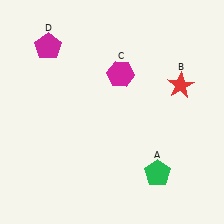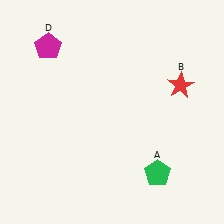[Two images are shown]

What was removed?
The magenta hexagon (C) was removed in Image 2.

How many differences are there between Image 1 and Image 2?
There is 1 difference between the two images.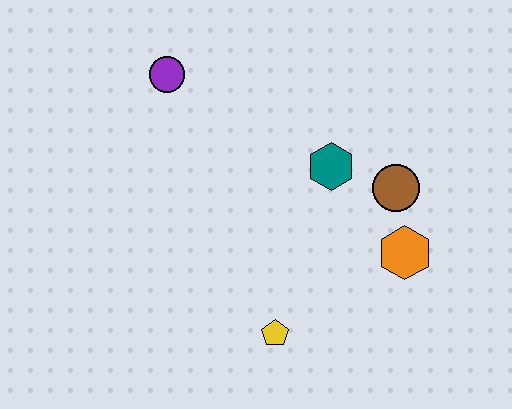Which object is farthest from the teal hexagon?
The purple circle is farthest from the teal hexagon.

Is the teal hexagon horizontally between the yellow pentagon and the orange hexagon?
Yes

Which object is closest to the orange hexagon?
The brown circle is closest to the orange hexagon.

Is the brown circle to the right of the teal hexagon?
Yes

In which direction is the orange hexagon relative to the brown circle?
The orange hexagon is below the brown circle.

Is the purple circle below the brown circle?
No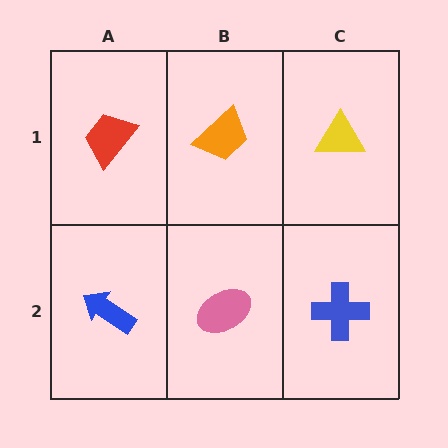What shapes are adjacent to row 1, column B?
A pink ellipse (row 2, column B), a red trapezoid (row 1, column A), a yellow triangle (row 1, column C).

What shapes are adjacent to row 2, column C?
A yellow triangle (row 1, column C), a pink ellipse (row 2, column B).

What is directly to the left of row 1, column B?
A red trapezoid.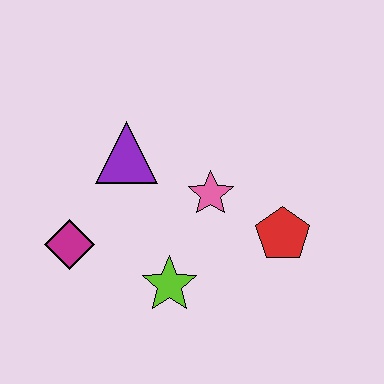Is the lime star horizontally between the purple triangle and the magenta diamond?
No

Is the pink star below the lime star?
No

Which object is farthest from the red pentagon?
The magenta diamond is farthest from the red pentagon.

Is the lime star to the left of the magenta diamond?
No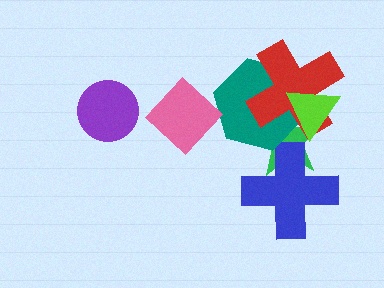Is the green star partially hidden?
Yes, it is partially covered by another shape.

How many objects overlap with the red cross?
3 objects overlap with the red cross.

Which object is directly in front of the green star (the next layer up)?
The blue cross is directly in front of the green star.